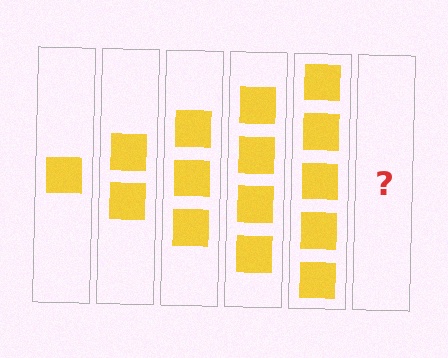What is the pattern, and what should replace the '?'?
The pattern is that each step adds one more square. The '?' should be 6 squares.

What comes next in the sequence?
The next element should be 6 squares.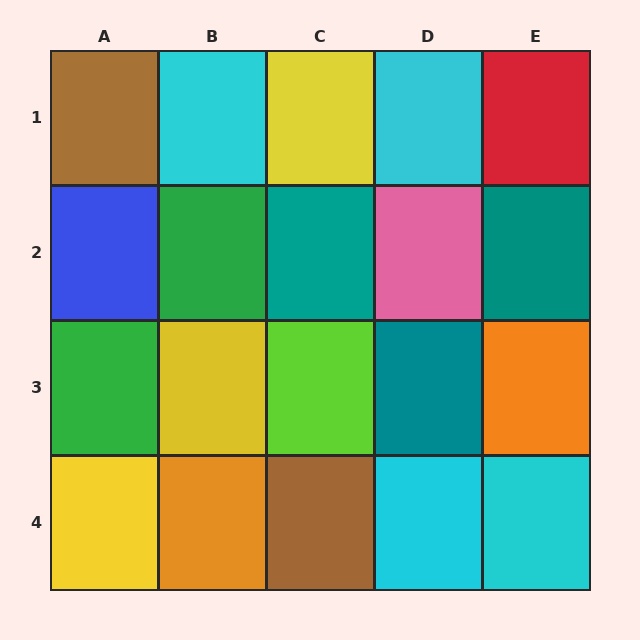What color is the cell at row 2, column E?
Teal.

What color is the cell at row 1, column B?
Cyan.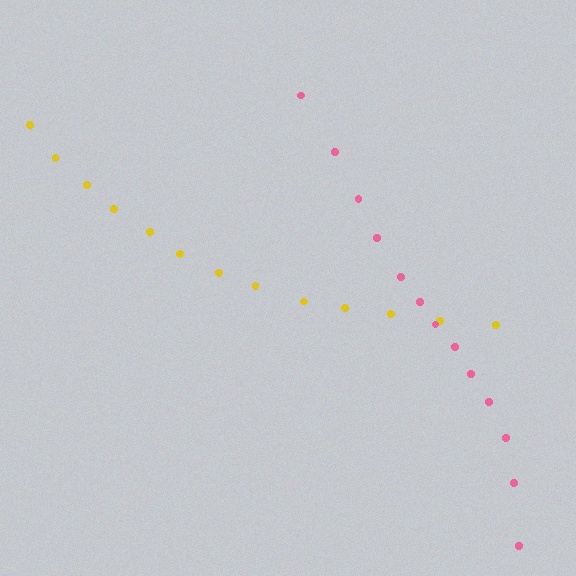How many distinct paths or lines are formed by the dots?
There are 2 distinct paths.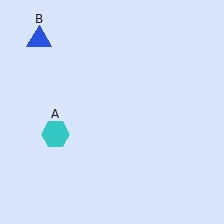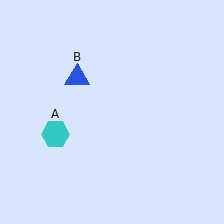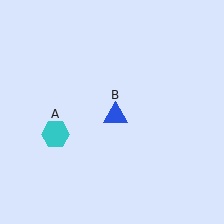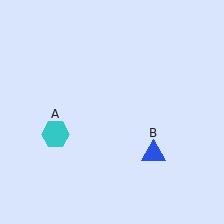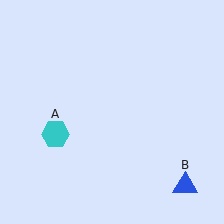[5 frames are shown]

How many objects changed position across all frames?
1 object changed position: blue triangle (object B).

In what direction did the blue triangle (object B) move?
The blue triangle (object B) moved down and to the right.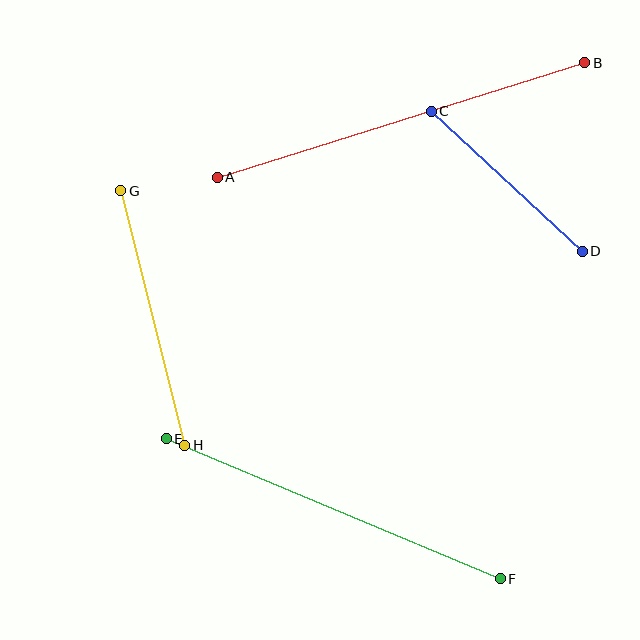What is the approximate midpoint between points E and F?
The midpoint is at approximately (333, 509) pixels.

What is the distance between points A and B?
The distance is approximately 385 pixels.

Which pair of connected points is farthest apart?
Points A and B are farthest apart.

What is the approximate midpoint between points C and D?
The midpoint is at approximately (507, 181) pixels.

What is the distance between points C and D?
The distance is approximately 206 pixels.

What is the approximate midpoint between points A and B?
The midpoint is at approximately (401, 120) pixels.